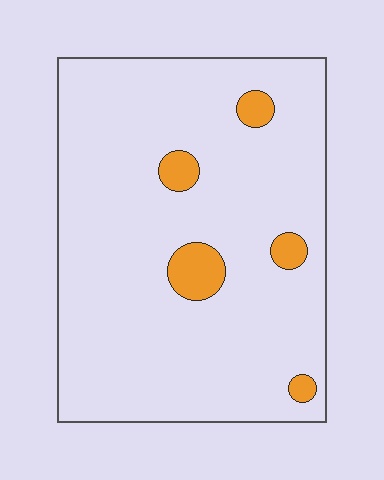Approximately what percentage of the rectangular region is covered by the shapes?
Approximately 5%.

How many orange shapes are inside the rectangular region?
5.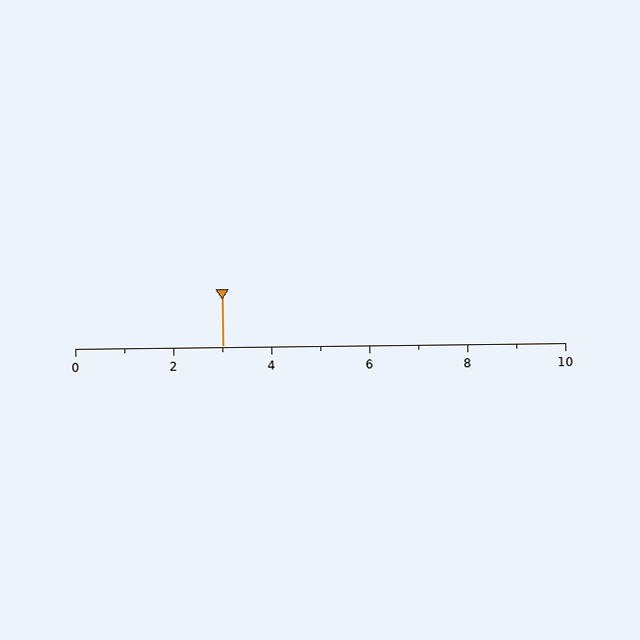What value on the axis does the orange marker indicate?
The marker indicates approximately 3.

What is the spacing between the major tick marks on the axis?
The major ticks are spaced 2 apart.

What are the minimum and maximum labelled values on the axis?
The axis runs from 0 to 10.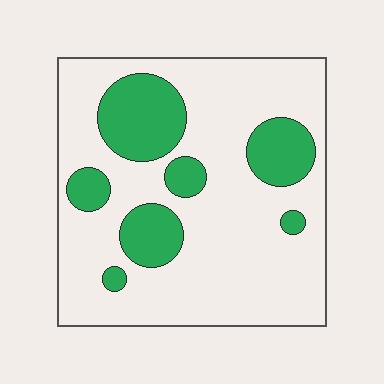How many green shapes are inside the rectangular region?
7.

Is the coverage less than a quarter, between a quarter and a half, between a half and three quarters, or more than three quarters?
Less than a quarter.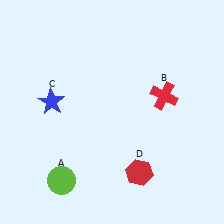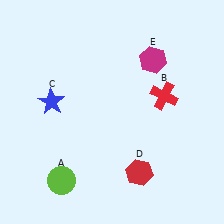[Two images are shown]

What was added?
A magenta hexagon (E) was added in Image 2.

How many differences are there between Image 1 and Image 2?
There is 1 difference between the two images.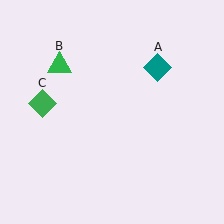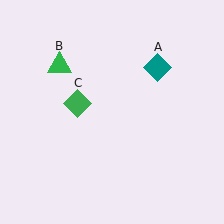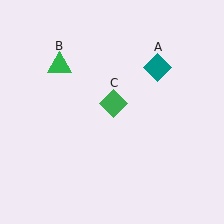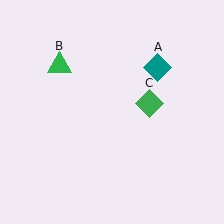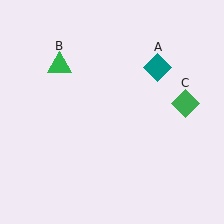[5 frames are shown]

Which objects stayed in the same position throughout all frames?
Teal diamond (object A) and green triangle (object B) remained stationary.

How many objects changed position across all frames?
1 object changed position: green diamond (object C).